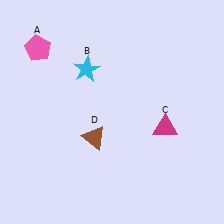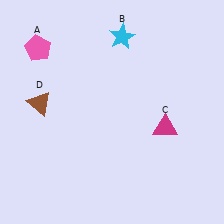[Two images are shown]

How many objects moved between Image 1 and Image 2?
2 objects moved between the two images.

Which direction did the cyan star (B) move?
The cyan star (B) moved right.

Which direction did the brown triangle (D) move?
The brown triangle (D) moved left.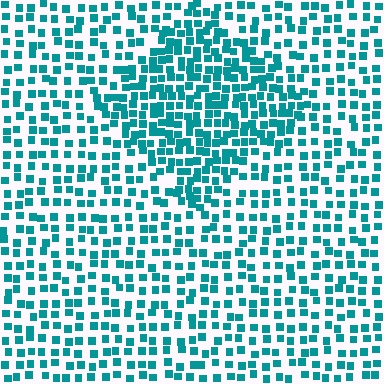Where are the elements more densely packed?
The elements are more densely packed inside the diamond boundary.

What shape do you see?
I see a diamond.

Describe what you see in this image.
The image contains small teal elements arranged at two different densities. A diamond-shaped region is visible where the elements are more densely packed than the surrounding area.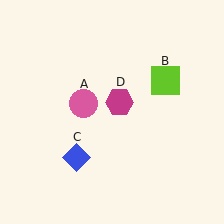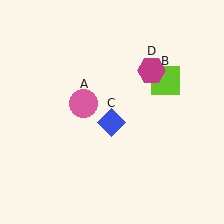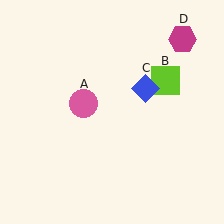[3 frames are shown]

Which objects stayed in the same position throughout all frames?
Pink circle (object A) and lime square (object B) remained stationary.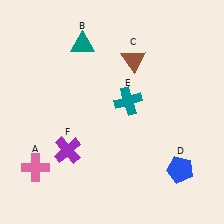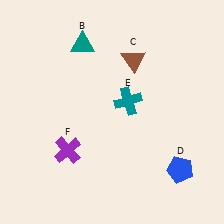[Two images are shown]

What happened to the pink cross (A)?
The pink cross (A) was removed in Image 2. It was in the bottom-left area of Image 1.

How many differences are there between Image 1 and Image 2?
There is 1 difference between the two images.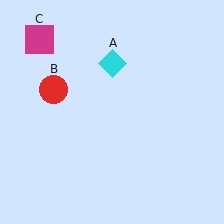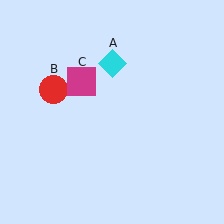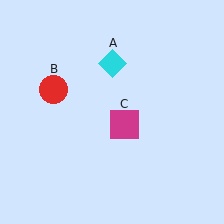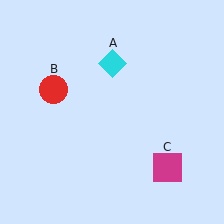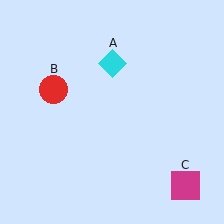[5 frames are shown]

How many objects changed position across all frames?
1 object changed position: magenta square (object C).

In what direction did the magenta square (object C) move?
The magenta square (object C) moved down and to the right.